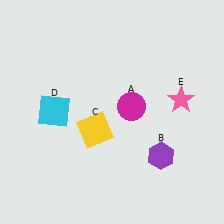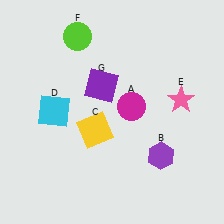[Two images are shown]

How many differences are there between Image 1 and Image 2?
There are 2 differences between the two images.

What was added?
A lime circle (F), a purple square (G) were added in Image 2.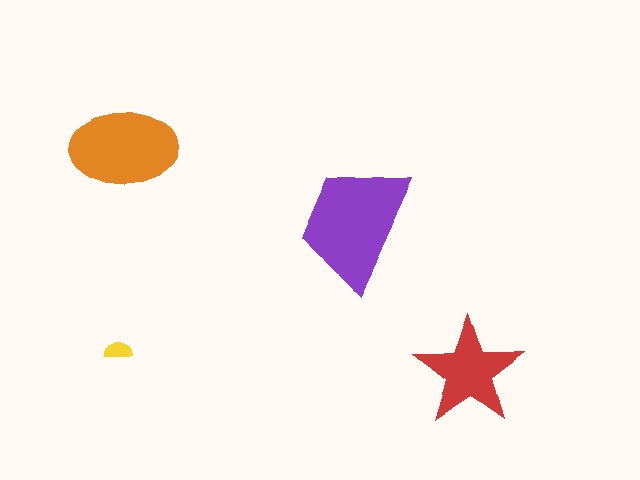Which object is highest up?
The orange ellipse is topmost.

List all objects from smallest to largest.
The yellow semicircle, the red star, the orange ellipse, the purple trapezoid.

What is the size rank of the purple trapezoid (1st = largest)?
1st.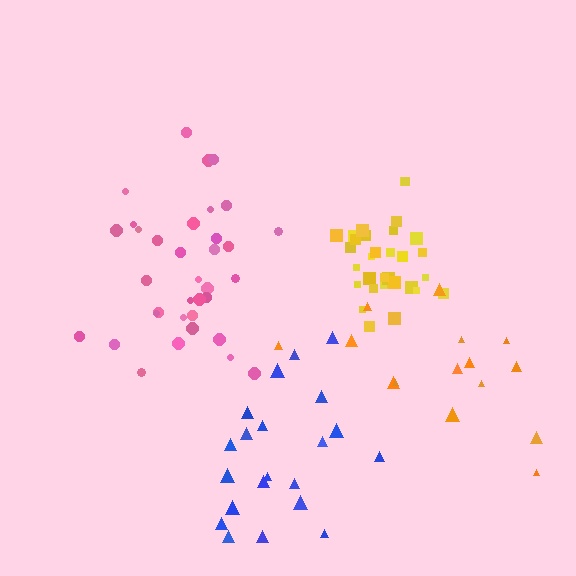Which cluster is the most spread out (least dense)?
Orange.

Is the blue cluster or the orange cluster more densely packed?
Blue.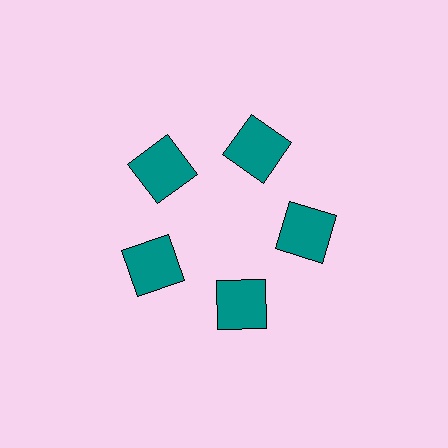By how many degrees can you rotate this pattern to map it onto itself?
The pattern maps onto itself every 72 degrees of rotation.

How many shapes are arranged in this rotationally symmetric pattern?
There are 5 shapes, arranged in 5 groups of 1.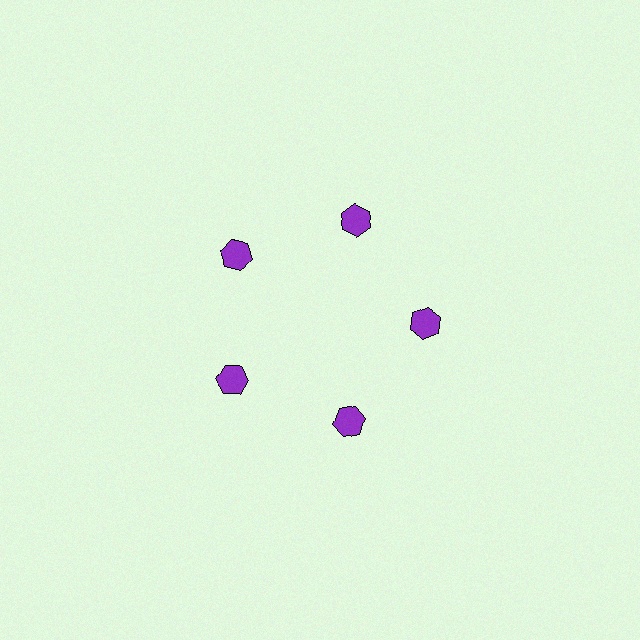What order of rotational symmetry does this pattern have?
This pattern has 5-fold rotational symmetry.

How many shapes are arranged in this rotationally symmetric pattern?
There are 5 shapes, arranged in 5 groups of 1.